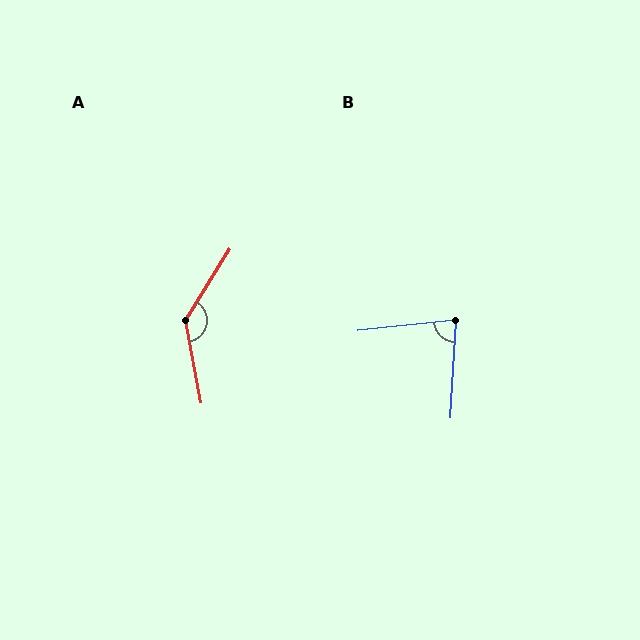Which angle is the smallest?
B, at approximately 81 degrees.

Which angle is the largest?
A, at approximately 138 degrees.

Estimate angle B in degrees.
Approximately 81 degrees.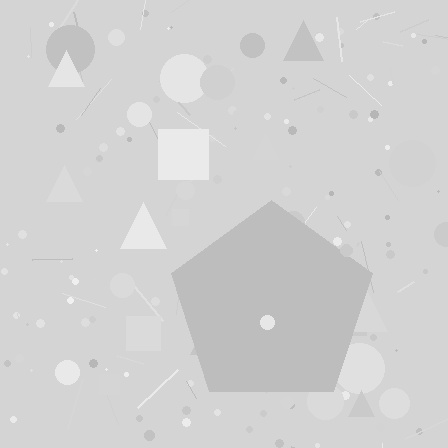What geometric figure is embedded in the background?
A pentagon is embedded in the background.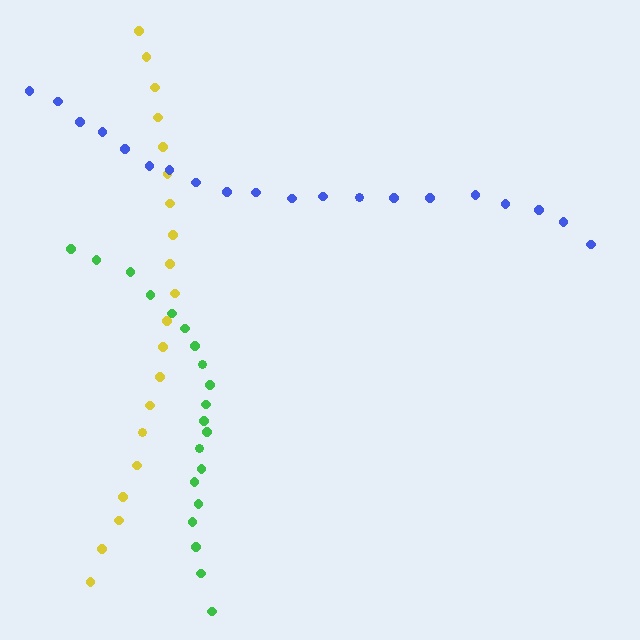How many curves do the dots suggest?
There are 3 distinct paths.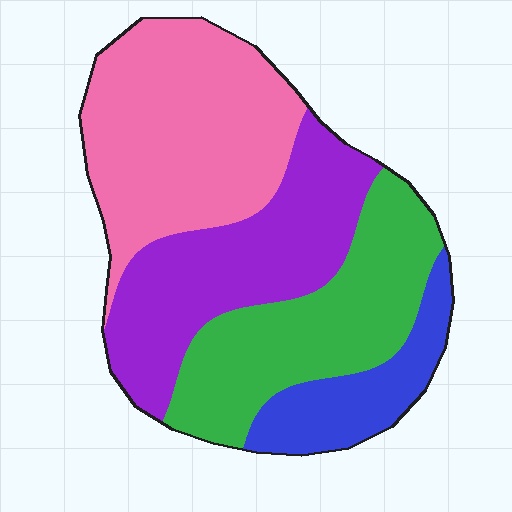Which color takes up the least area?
Blue, at roughly 10%.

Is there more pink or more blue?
Pink.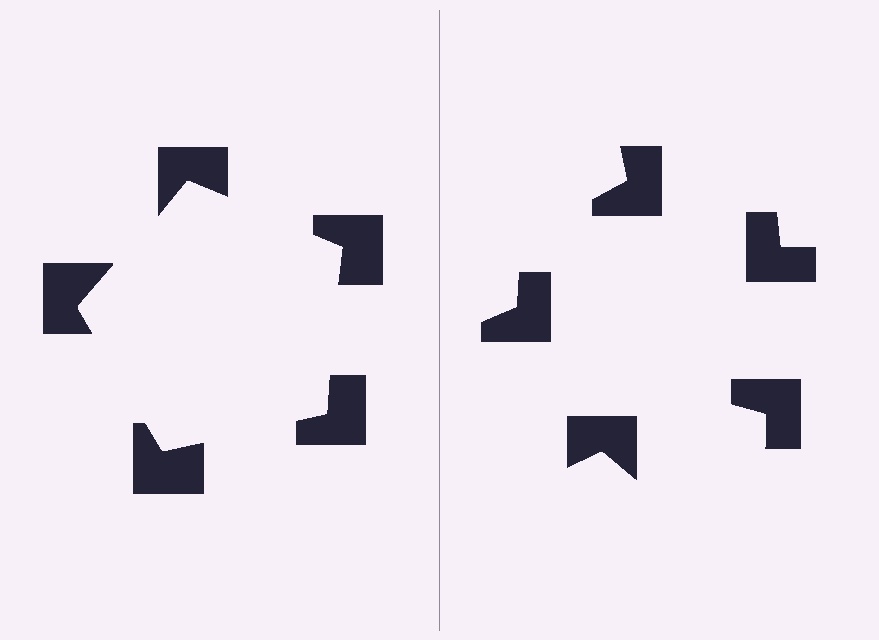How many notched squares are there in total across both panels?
10 — 5 on each side.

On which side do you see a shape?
An illusory pentagon appears on the left side. On the right side the wedge cuts are rotated, so no coherent shape forms.